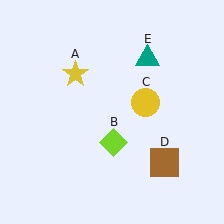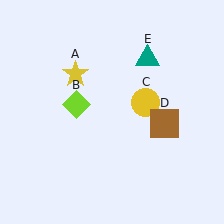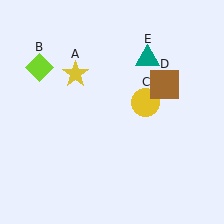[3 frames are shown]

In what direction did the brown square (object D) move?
The brown square (object D) moved up.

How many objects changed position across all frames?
2 objects changed position: lime diamond (object B), brown square (object D).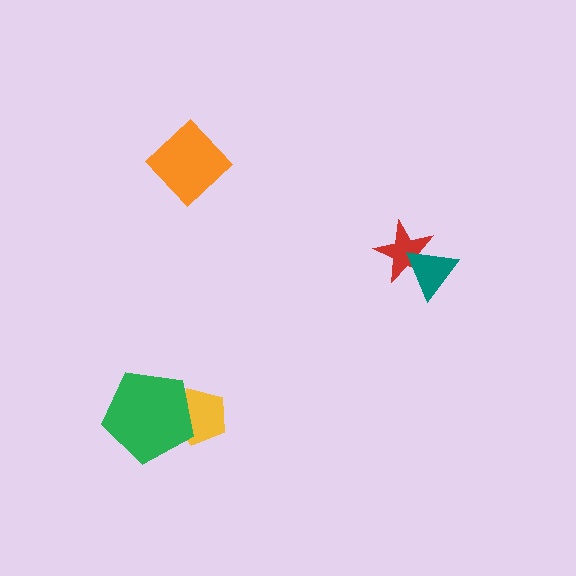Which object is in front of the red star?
The teal triangle is in front of the red star.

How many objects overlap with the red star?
1 object overlaps with the red star.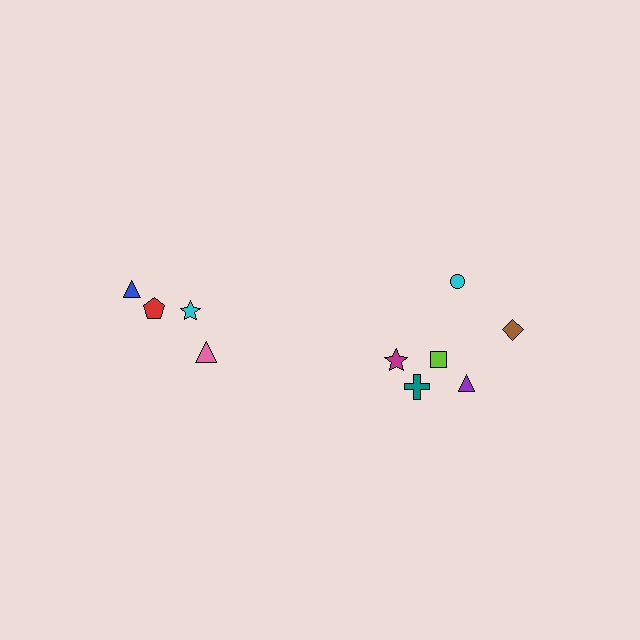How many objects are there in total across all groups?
There are 10 objects.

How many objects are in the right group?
There are 6 objects.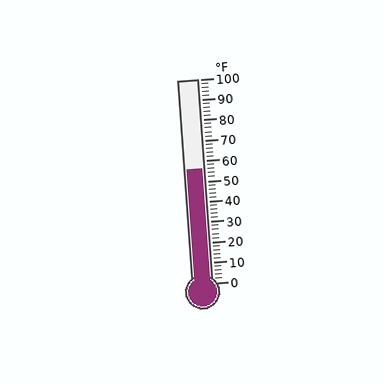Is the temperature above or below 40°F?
The temperature is above 40°F.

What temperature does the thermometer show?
The thermometer shows approximately 56°F.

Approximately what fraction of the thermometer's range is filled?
The thermometer is filled to approximately 55% of its range.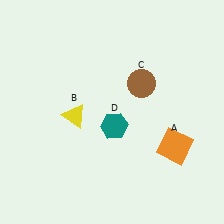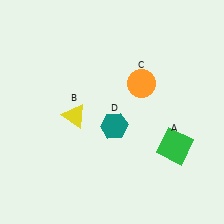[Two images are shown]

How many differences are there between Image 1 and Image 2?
There are 2 differences between the two images.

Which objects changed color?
A changed from orange to green. C changed from brown to orange.